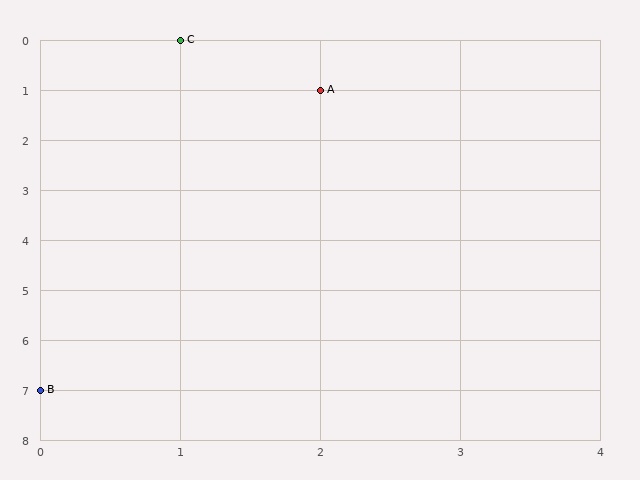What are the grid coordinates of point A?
Point A is at grid coordinates (2, 1).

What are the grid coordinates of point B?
Point B is at grid coordinates (0, 7).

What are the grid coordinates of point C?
Point C is at grid coordinates (1, 0).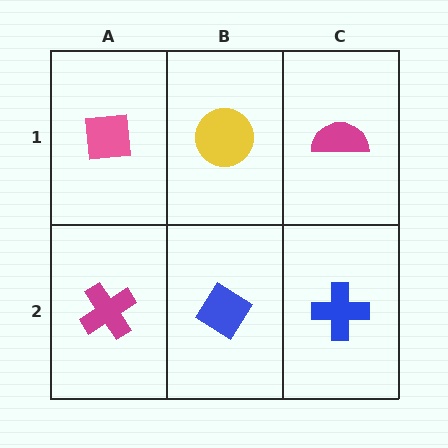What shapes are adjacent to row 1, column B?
A blue diamond (row 2, column B), a pink square (row 1, column A), a magenta semicircle (row 1, column C).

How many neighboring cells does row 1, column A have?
2.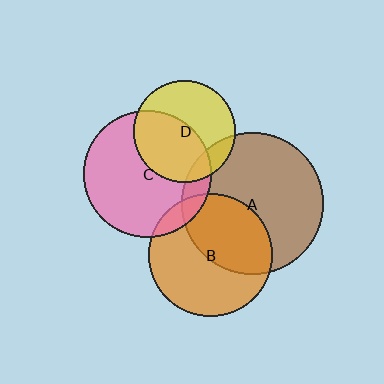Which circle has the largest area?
Circle A (brown).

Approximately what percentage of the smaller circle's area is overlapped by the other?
Approximately 45%.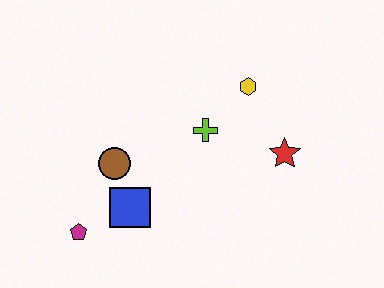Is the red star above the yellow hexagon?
No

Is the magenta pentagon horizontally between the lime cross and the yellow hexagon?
No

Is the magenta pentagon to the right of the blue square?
No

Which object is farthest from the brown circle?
The red star is farthest from the brown circle.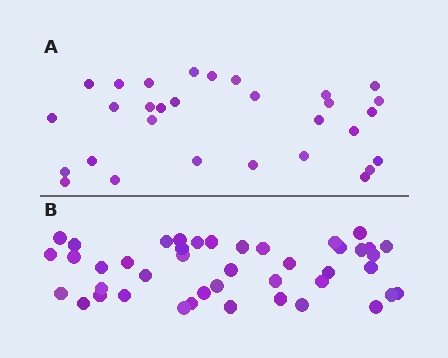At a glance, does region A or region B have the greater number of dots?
Region B (the bottom region) has more dots.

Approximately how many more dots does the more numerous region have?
Region B has approximately 15 more dots than region A.